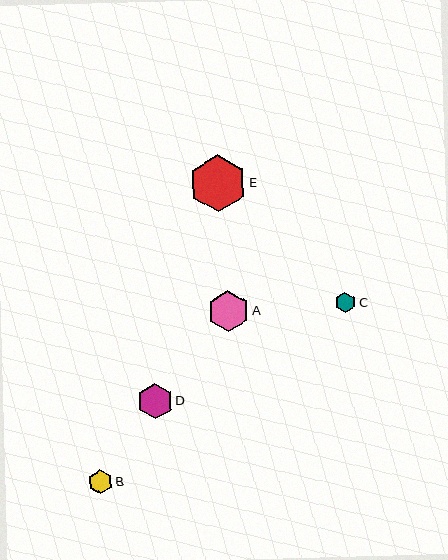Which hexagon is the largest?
Hexagon E is the largest with a size of approximately 57 pixels.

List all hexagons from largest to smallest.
From largest to smallest: E, A, D, B, C.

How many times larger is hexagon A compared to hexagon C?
Hexagon A is approximately 2.0 times the size of hexagon C.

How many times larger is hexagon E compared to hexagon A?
Hexagon E is approximately 1.4 times the size of hexagon A.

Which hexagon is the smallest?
Hexagon C is the smallest with a size of approximately 21 pixels.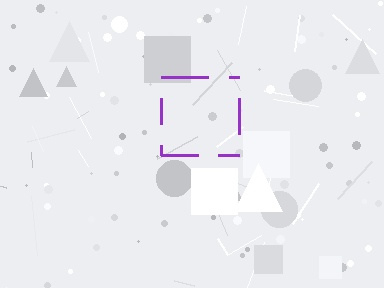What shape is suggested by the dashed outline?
The dashed outline suggests a square.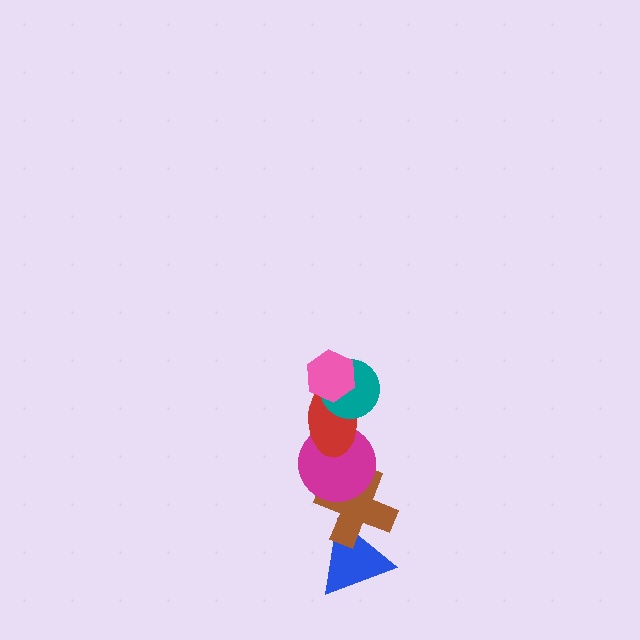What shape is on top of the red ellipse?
The teal circle is on top of the red ellipse.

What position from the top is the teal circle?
The teal circle is 2nd from the top.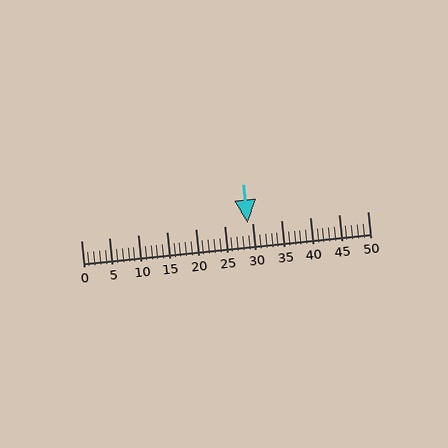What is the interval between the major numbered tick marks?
The major tick marks are spaced 5 units apart.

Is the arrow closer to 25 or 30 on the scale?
The arrow is closer to 30.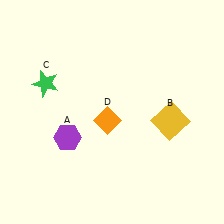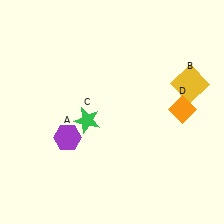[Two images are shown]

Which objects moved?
The objects that moved are: the yellow square (B), the green star (C), the orange diamond (D).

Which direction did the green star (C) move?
The green star (C) moved right.